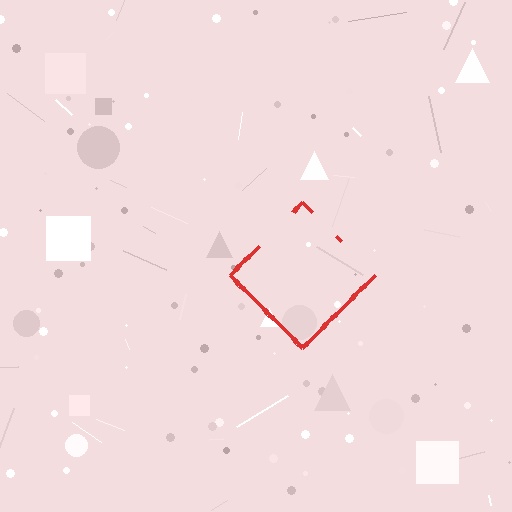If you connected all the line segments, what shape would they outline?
They would outline a diamond.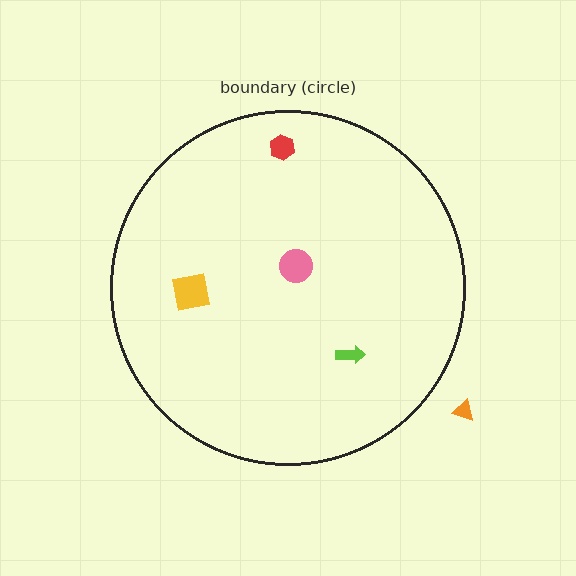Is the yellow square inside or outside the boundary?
Inside.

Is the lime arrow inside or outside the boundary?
Inside.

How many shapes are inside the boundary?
4 inside, 1 outside.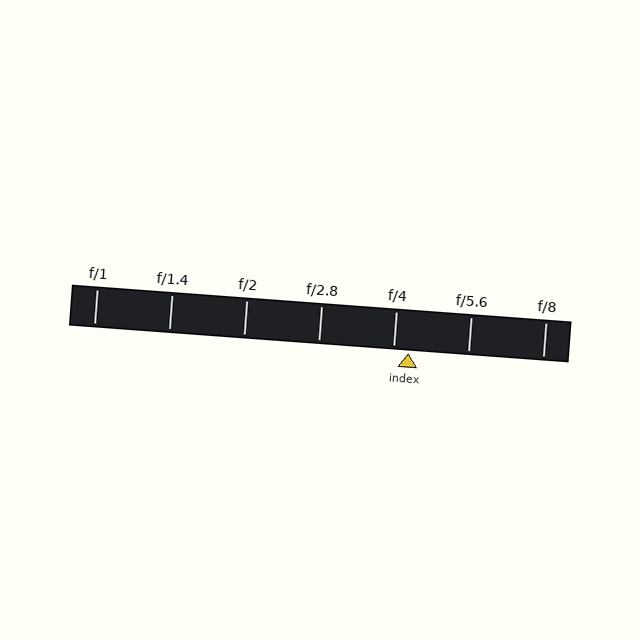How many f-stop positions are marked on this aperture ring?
There are 7 f-stop positions marked.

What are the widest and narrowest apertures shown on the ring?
The widest aperture shown is f/1 and the narrowest is f/8.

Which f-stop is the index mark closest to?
The index mark is closest to f/4.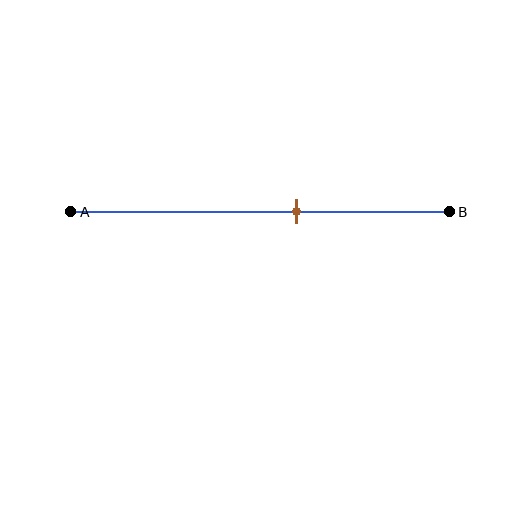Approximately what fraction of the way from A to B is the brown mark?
The brown mark is approximately 60% of the way from A to B.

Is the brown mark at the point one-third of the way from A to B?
No, the mark is at about 60% from A, not at the 33% one-third point.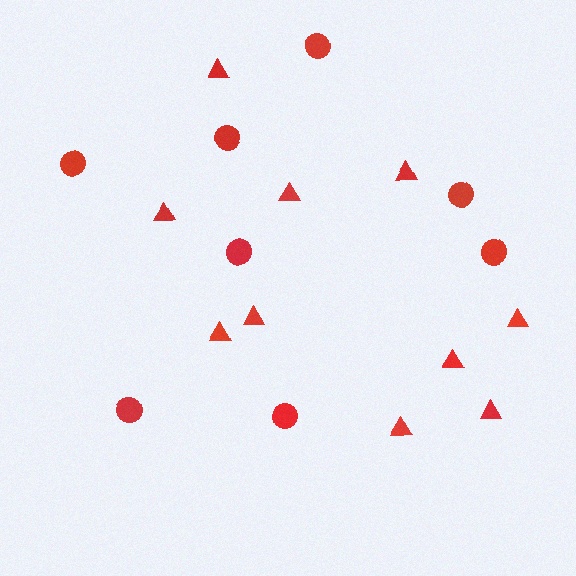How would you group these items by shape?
There are 2 groups: one group of circles (8) and one group of triangles (10).